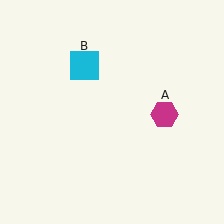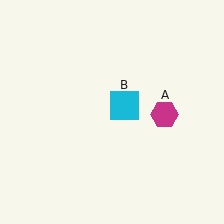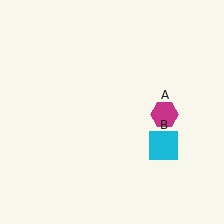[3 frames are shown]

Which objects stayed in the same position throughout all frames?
Magenta hexagon (object A) remained stationary.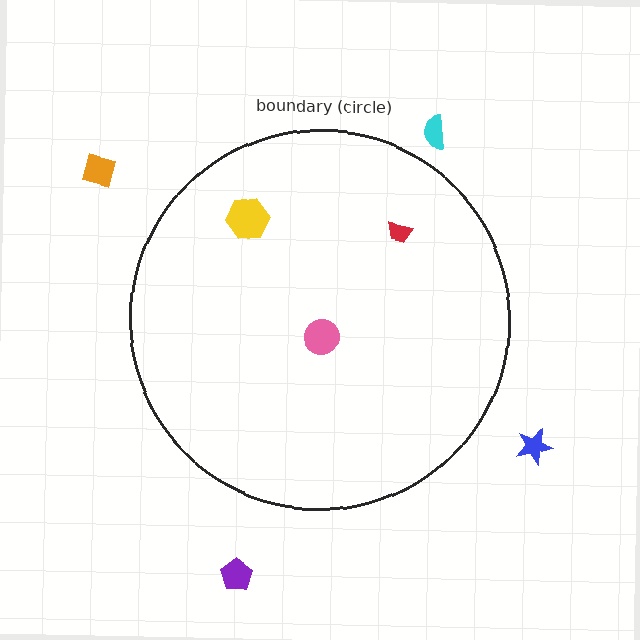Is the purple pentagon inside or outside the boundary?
Outside.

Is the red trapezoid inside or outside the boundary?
Inside.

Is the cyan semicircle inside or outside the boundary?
Outside.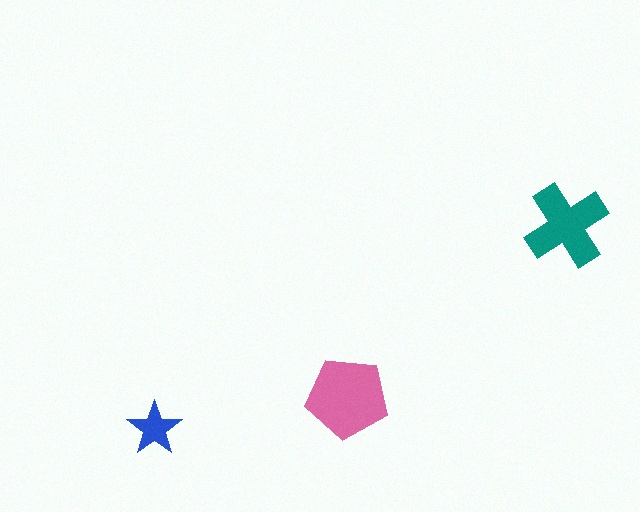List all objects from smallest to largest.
The blue star, the teal cross, the pink pentagon.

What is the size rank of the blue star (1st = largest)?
3rd.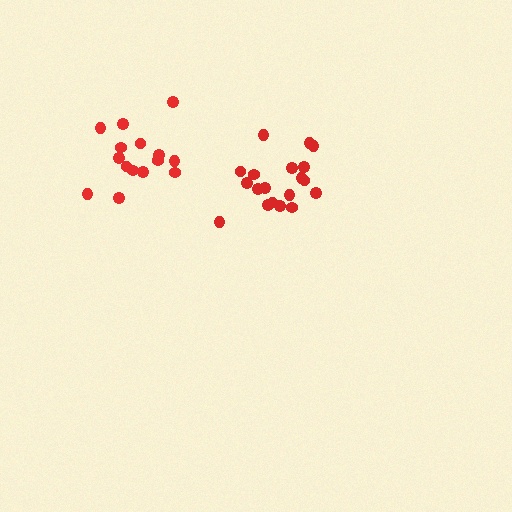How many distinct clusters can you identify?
There are 2 distinct clusters.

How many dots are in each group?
Group 1: 19 dots, Group 2: 15 dots (34 total).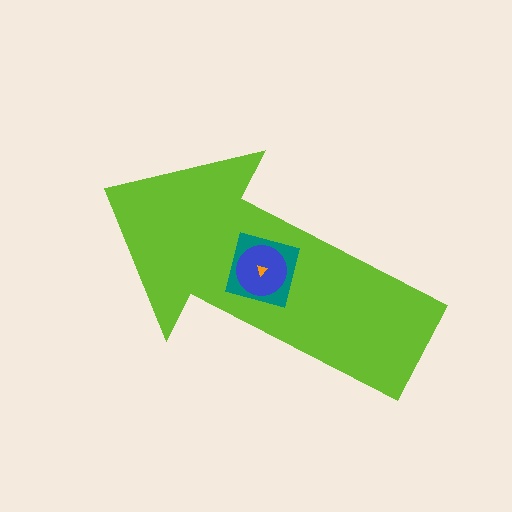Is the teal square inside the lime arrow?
Yes.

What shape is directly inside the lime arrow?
The teal square.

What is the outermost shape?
The lime arrow.